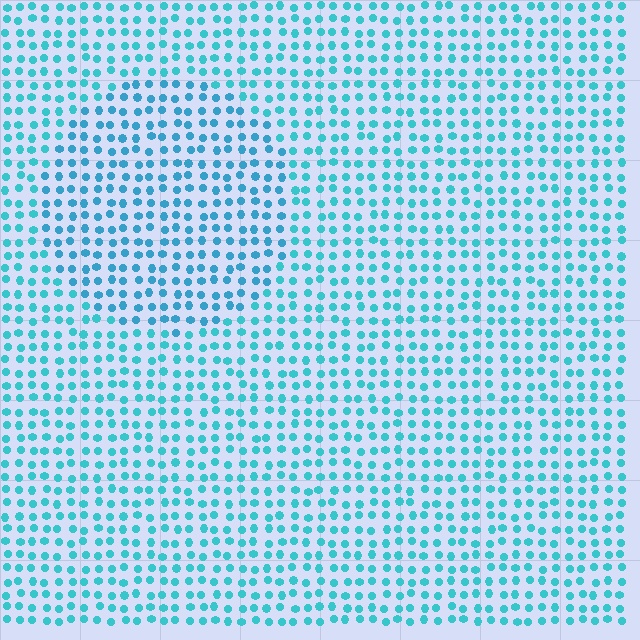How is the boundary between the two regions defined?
The boundary is defined purely by a slight shift in hue (about 15 degrees). Spacing, size, and orientation are identical on both sides.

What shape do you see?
I see a circle.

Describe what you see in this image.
The image is filled with small cyan elements in a uniform arrangement. A circle-shaped region is visible where the elements are tinted to a slightly different hue, forming a subtle color boundary.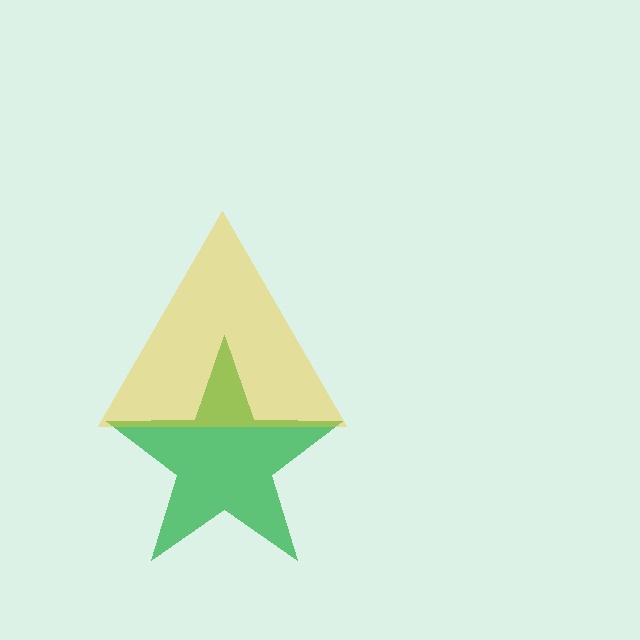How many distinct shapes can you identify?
There are 2 distinct shapes: a green star, a yellow triangle.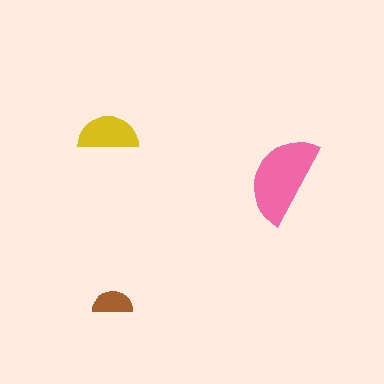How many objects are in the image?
There are 3 objects in the image.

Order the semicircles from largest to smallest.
the pink one, the yellow one, the brown one.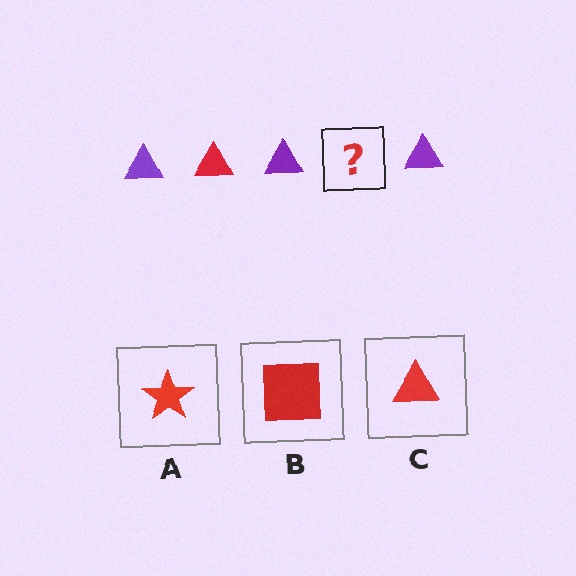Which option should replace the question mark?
Option C.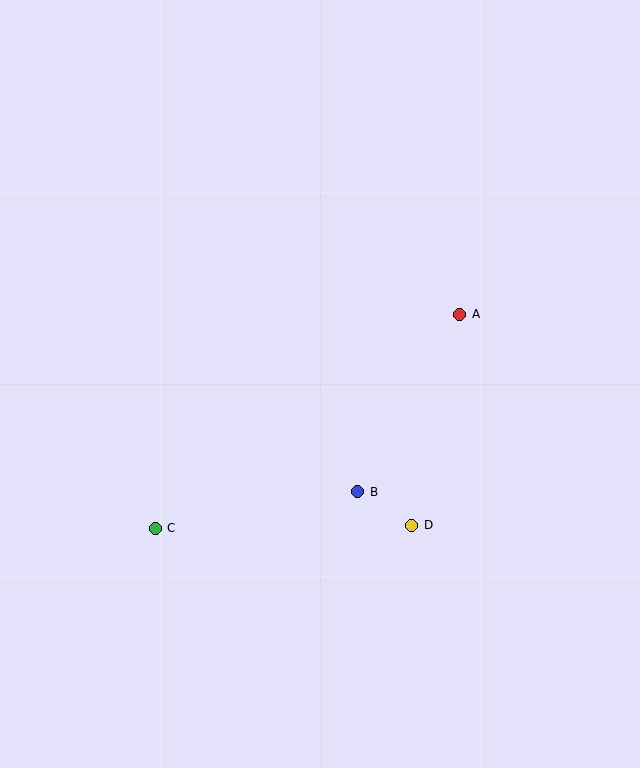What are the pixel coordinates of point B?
Point B is at (358, 492).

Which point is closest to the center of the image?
Point B at (358, 492) is closest to the center.